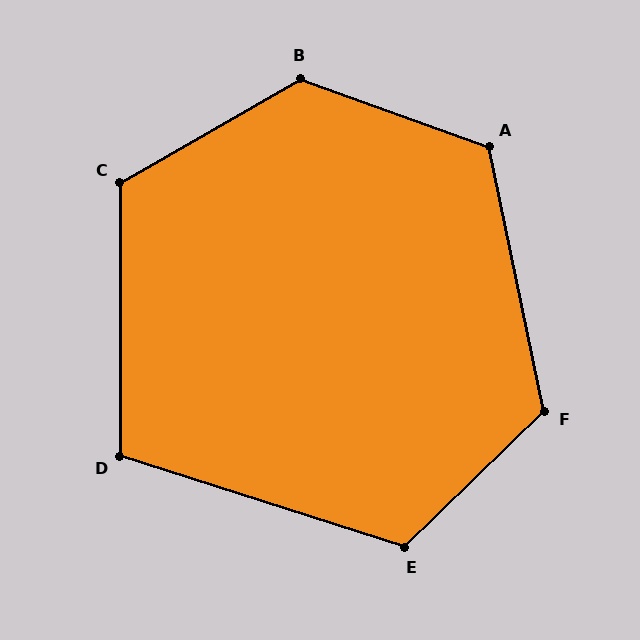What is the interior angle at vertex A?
Approximately 122 degrees (obtuse).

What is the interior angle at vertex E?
Approximately 118 degrees (obtuse).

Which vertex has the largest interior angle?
B, at approximately 130 degrees.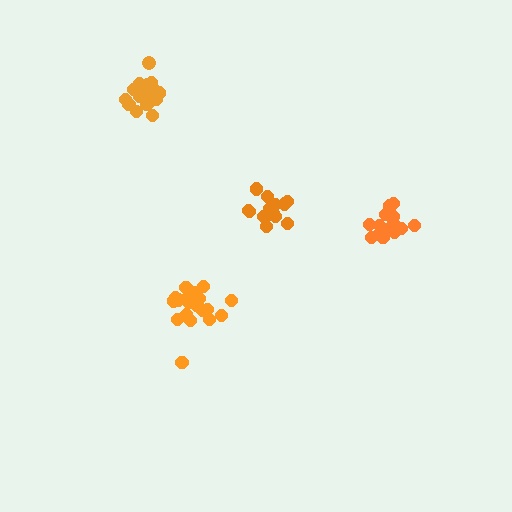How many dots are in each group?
Group 1: 20 dots, Group 2: 19 dots, Group 3: 15 dots, Group 4: 16 dots (70 total).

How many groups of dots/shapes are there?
There are 4 groups.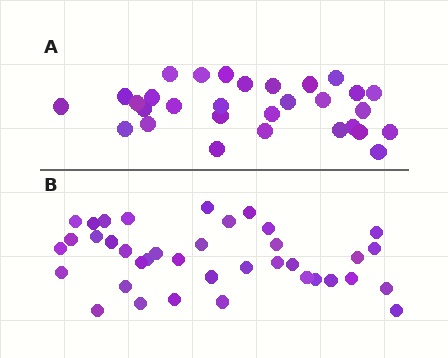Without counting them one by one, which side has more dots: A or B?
Region B (the bottom region) has more dots.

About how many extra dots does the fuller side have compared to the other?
Region B has roughly 8 or so more dots than region A.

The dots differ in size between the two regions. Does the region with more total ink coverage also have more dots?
No. Region A has more total ink coverage because its dots are larger, but region B actually contains more individual dots. Total area can be misleading — the number of items is what matters here.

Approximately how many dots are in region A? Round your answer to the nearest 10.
About 30 dots.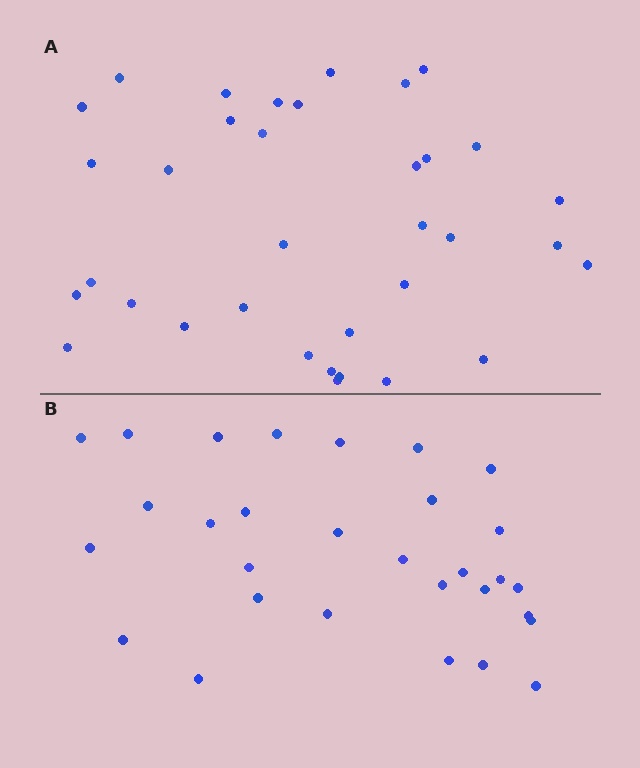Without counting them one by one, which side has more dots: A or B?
Region A (the top region) has more dots.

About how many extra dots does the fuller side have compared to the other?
Region A has about 5 more dots than region B.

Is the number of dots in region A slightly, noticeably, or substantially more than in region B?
Region A has only slightly more — the two regions are fairly close. The ratio is roughly 1.2 to 1.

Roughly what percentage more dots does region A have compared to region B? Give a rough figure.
About 15% more.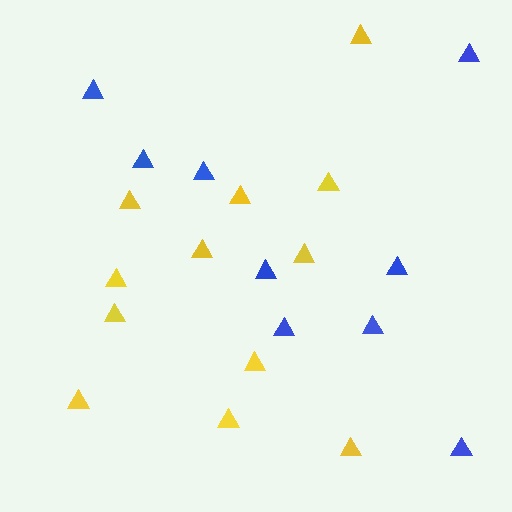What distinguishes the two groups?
There are 2 groups: one group of blue triangles (9) and one group of yellow triangles (12).